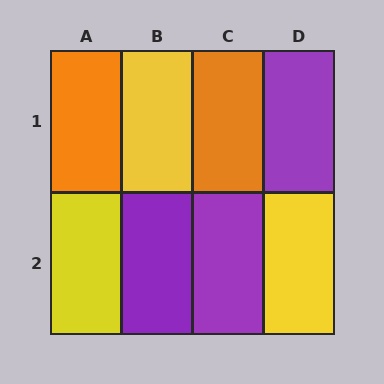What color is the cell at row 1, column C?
Orange.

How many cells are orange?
2 cells are orange.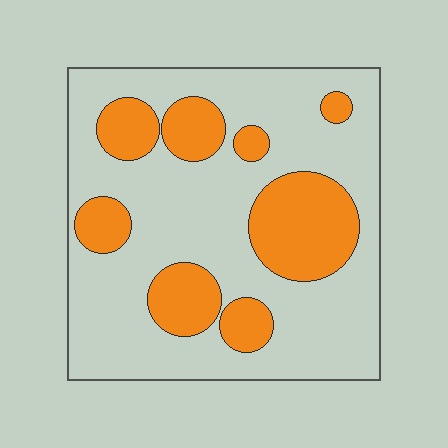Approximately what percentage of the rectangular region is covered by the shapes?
Approximately 30%.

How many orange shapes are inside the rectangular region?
8.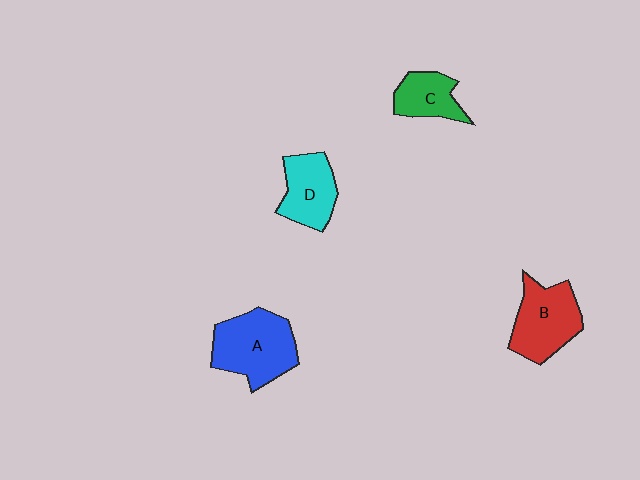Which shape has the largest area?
Shape A (blue).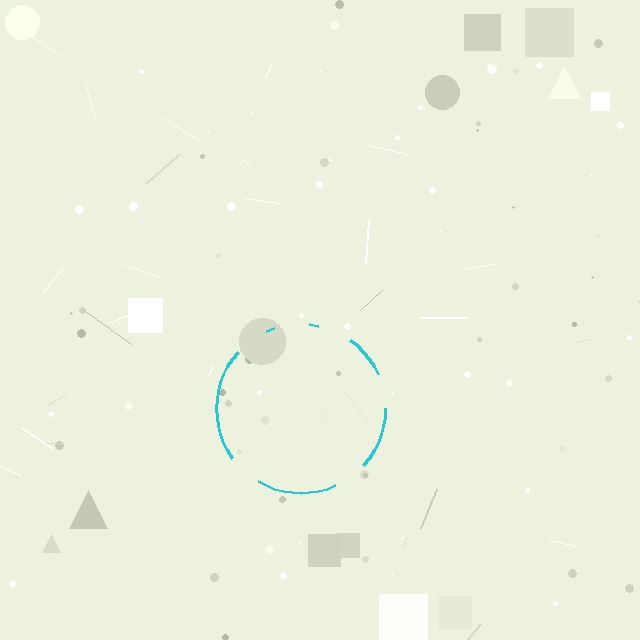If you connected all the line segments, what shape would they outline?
They would outline a circle.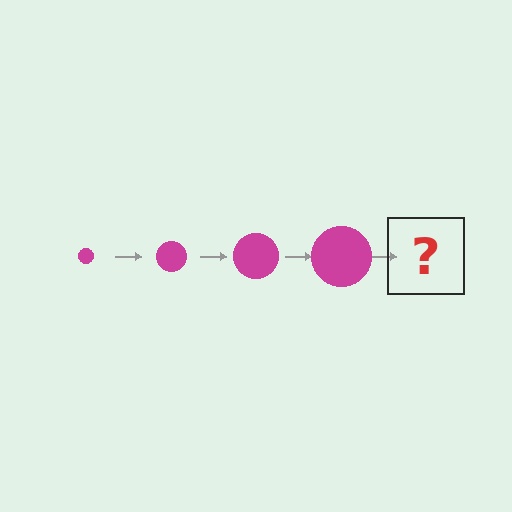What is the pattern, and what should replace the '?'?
The pattern is that the circle gets progressively larger each step. The '?' should be a magenta circle, larger than the previous one.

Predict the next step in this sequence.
The next step is a magenta circle, larger than the previous one.